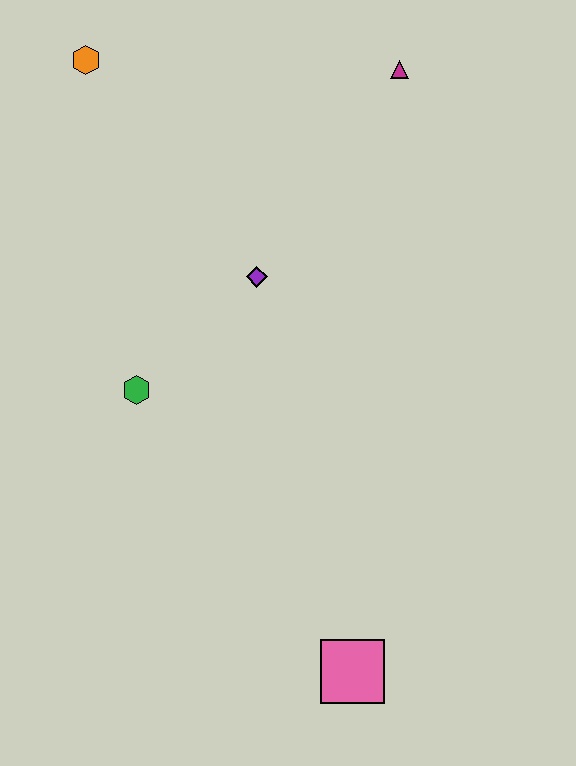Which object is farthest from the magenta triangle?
The pink square is farthest from the magenta triangle.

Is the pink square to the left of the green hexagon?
No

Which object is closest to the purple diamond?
The green hexagon is closest to the purple diamond.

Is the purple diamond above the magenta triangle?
No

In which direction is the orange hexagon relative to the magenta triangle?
The orange hexagon is to the left of the magenta triangle.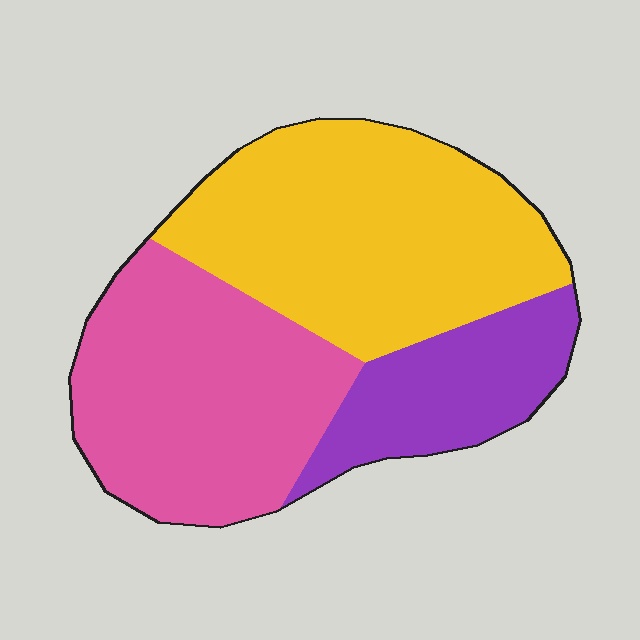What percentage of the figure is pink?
Pink covers 38% of the figure.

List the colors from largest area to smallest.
From largest to smallest: yellow, pink, purple.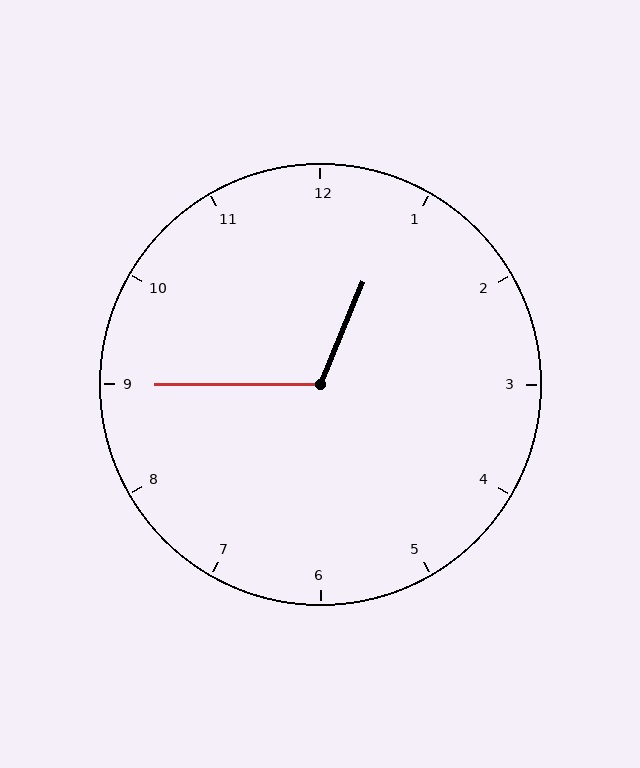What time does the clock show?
12:45.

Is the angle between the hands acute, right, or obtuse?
It is obtuse.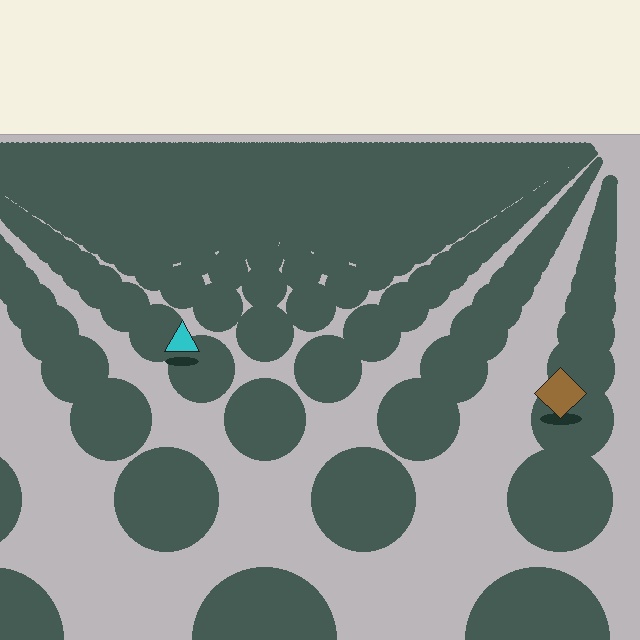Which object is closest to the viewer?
The brown diamond is closest. The texture marks near it are larger and more spread out.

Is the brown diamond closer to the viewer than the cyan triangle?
Yes. The brown diamond is closer — you can tell from the texture gradient: the ground texture is coarser near it.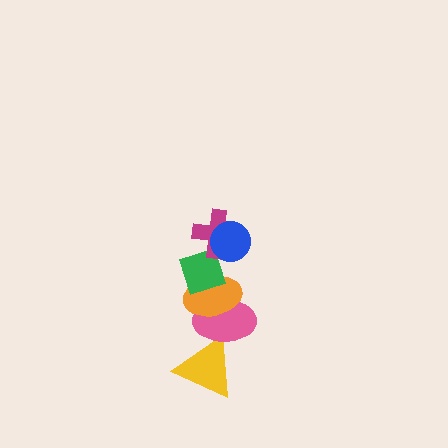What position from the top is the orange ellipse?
The orange ellipse is 4th from the top.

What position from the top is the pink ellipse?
The pink ellipse is 5th from the top.